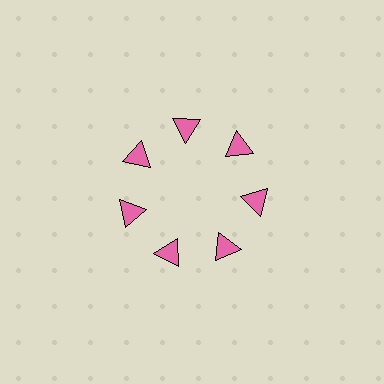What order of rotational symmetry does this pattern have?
This pattern has 7-fold rotational symmetry.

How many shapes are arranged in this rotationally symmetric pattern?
There are 7 shapes, arranged in 7 groups of 1.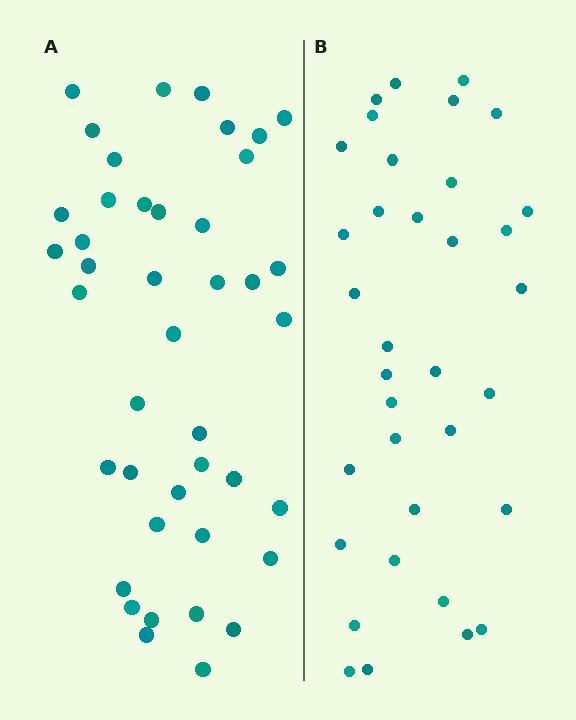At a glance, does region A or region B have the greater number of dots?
Region A (the left region) has more dots.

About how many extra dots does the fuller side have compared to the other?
Region A has roughly 8 or so more dots than region B.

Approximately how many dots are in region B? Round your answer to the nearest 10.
About 40 dots. (The exact count is 35, which rounds to 40.)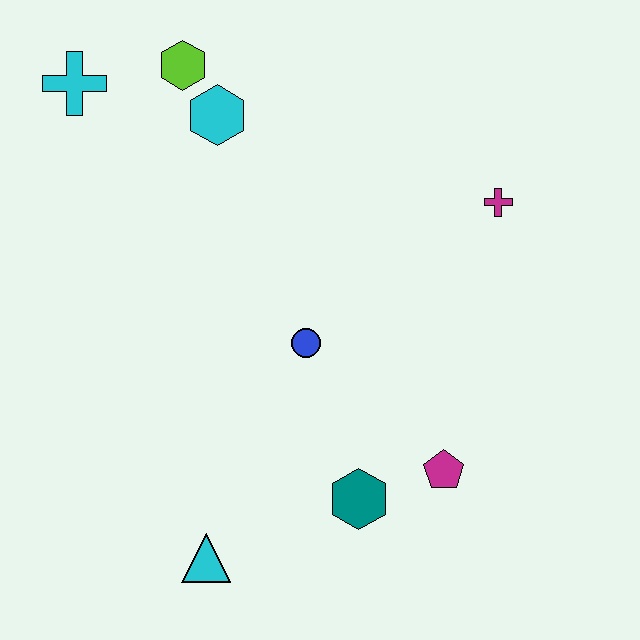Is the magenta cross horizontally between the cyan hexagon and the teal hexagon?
No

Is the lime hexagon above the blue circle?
Yes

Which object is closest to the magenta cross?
The blue circle is closest to the magenta cross.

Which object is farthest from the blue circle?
The cyan cross is farthest from the blue circle.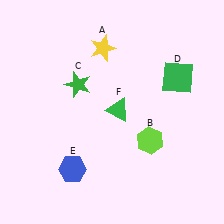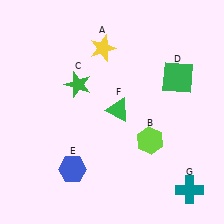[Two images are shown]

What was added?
A teal cross (G) was added in Image 2.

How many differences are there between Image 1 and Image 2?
There is 1 difference between the two images.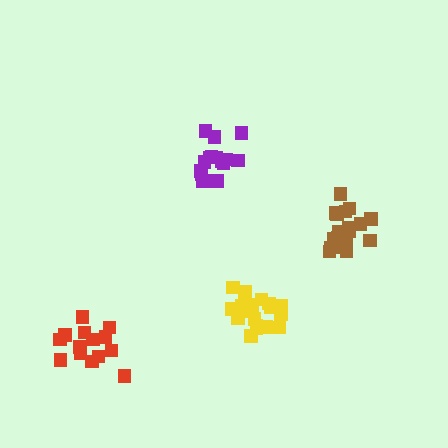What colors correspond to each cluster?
The clusters are colored: purple, yellow, brown, red.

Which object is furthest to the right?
The brown cluster is rightmost.